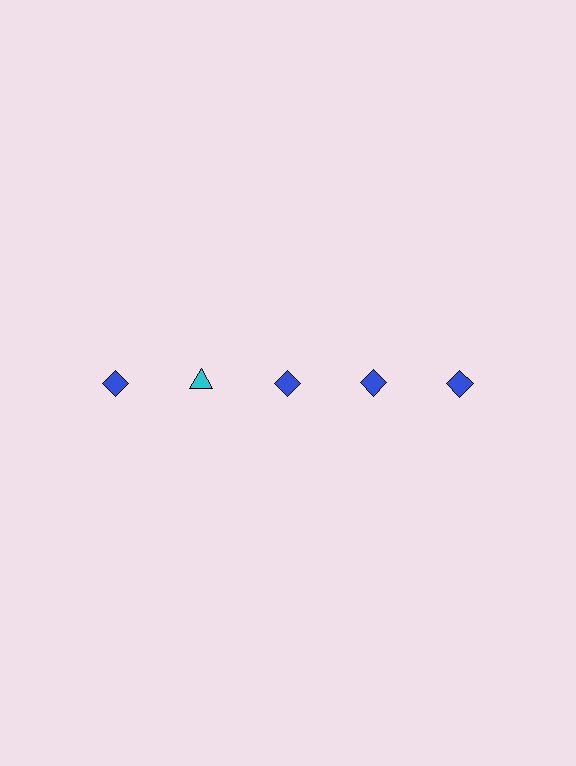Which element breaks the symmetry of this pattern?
The cyan triangle in the top row, second from left column breaks the symmetry. All other shapes are blue diamonds.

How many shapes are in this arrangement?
There are 5 shapes arranged in a grid pattern.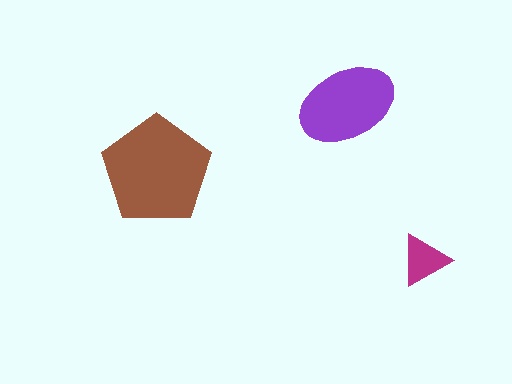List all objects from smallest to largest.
The magenta triangle, the purple ellipse, the brown pentagon.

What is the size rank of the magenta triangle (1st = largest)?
3rd.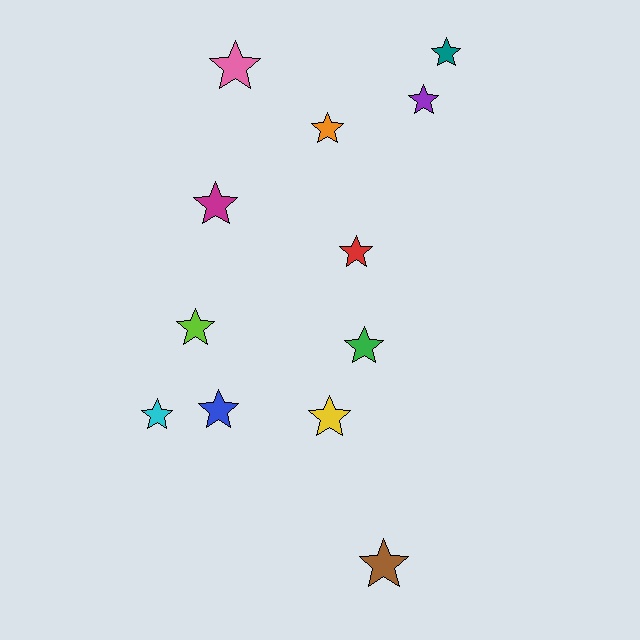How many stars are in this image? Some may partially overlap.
There are 12 stars.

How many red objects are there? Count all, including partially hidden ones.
There is 1 red object.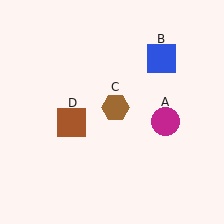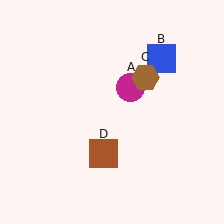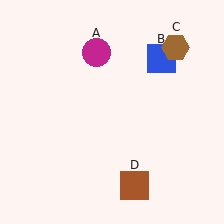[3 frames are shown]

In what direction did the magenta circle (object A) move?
The magenta circle (object A) moved up and to the left.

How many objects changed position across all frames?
3 objects changed position: magenta circle (object A), brown hexagon (object C), brown square (object D).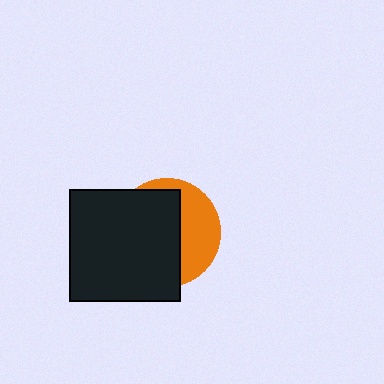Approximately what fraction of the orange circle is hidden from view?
Roughly 62% of the orange circle is hidden behind the black square.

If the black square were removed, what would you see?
You would see the complete orange circle.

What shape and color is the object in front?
The object in front is a black square.